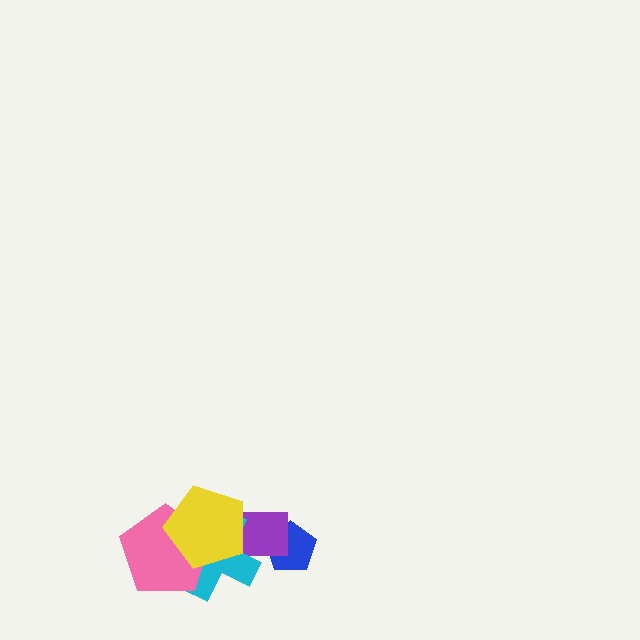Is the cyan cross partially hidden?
Yes, it is partially covered by another shape.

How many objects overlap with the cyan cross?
3 objects overlap with the cyan cross.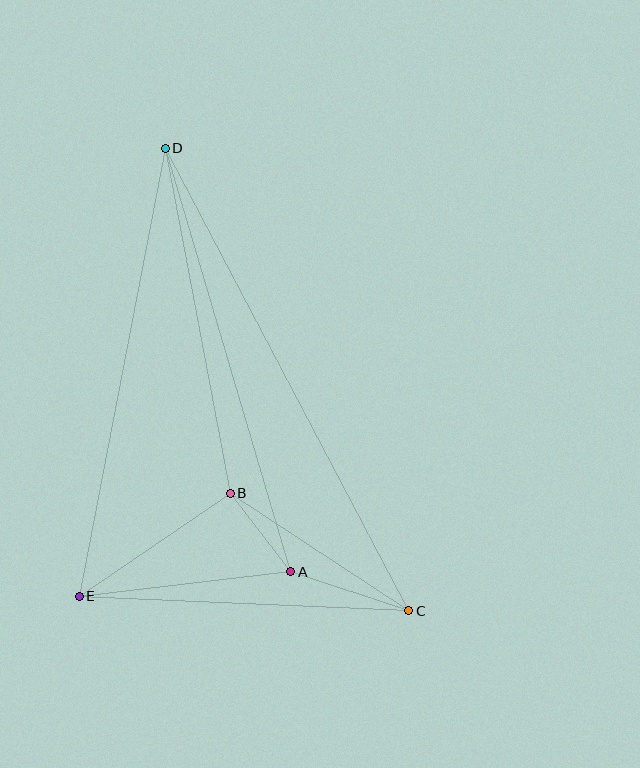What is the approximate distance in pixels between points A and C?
The distance between A and C is approximately 124 pixels.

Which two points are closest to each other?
Points A and B are closest to each other.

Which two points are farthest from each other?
Points C and D are farthest from each other.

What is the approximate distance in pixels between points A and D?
The distance between A and D is approximately 442 pixels.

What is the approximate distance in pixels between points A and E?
The distance between A and E is approximately 213 pixels.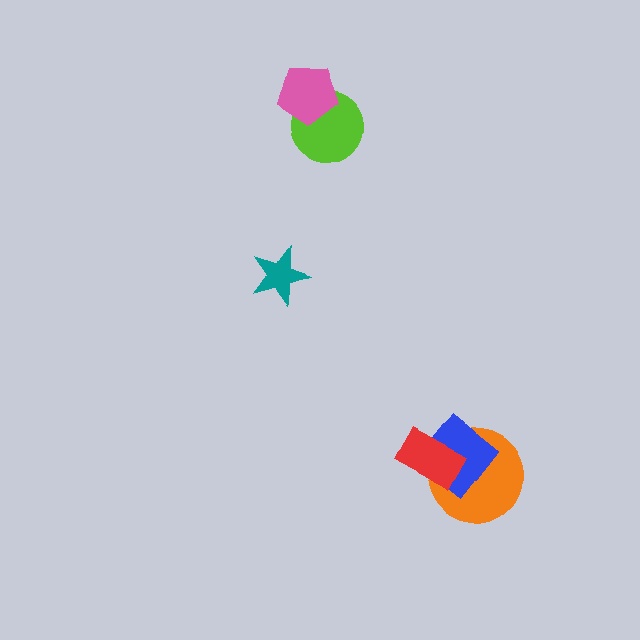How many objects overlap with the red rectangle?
2 objects overlap with the red rectangle.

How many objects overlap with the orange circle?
2 objects overlap with the orange circle.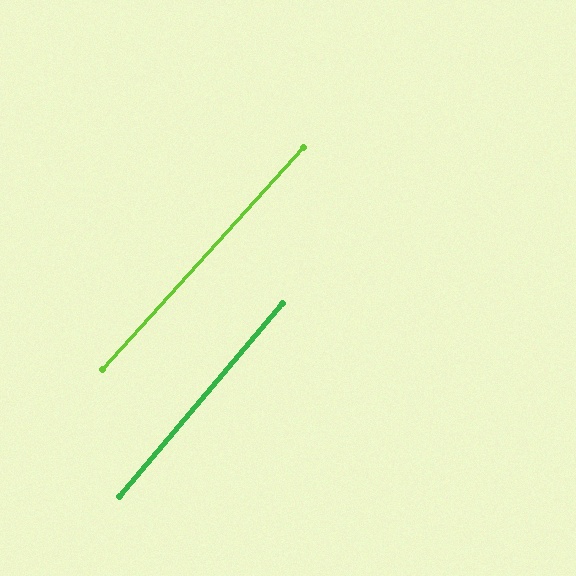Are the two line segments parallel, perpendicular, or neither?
Parallel — their directions differ by only 2.0°.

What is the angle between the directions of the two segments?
Approximately 2 degrees.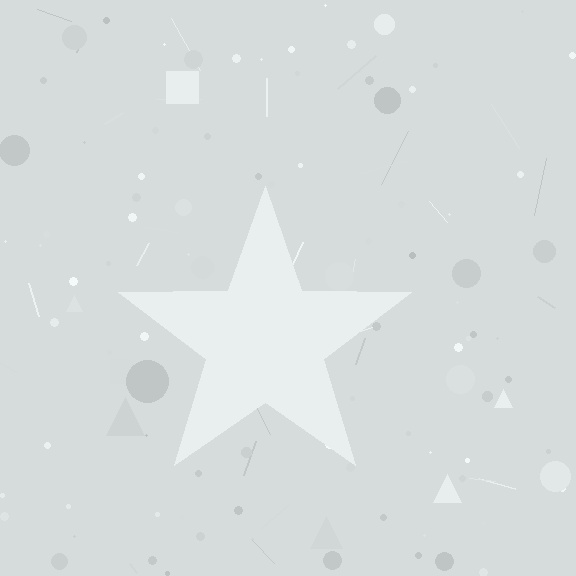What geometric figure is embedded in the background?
A star is embedded in the background.